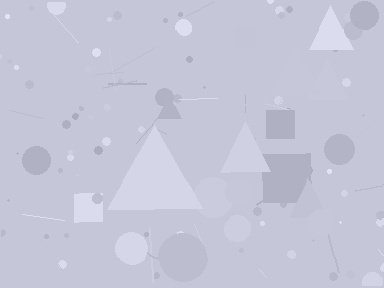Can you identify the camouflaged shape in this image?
The camouflaged shape is a triangle.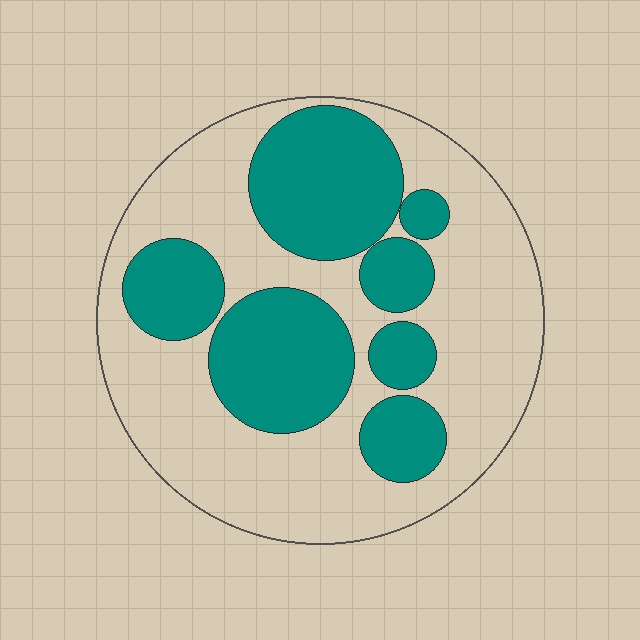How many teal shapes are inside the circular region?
7.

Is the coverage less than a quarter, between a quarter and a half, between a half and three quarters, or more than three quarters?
Between a quarter and a half.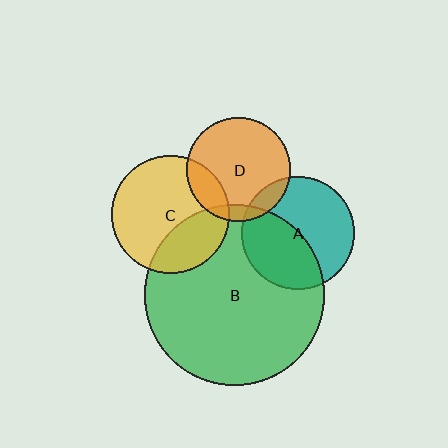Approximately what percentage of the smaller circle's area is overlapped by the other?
Approximately 30%.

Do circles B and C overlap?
Yes.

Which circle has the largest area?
Circle B (green).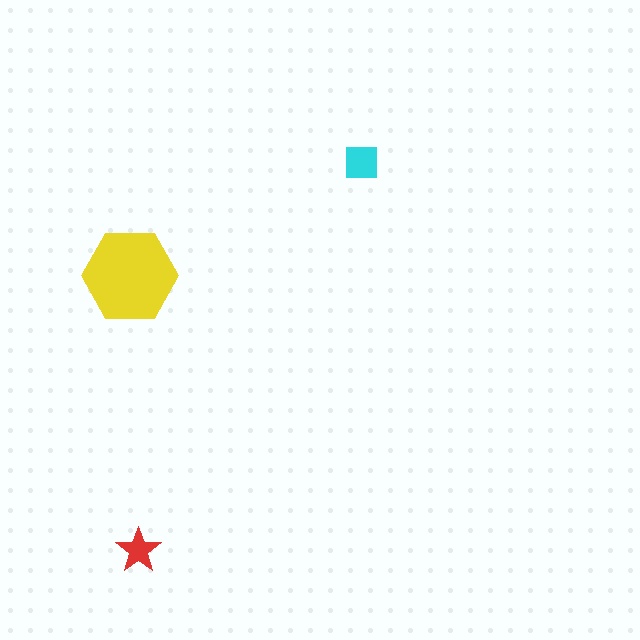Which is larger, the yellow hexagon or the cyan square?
The yellow hexagon.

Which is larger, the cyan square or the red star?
The cyan square.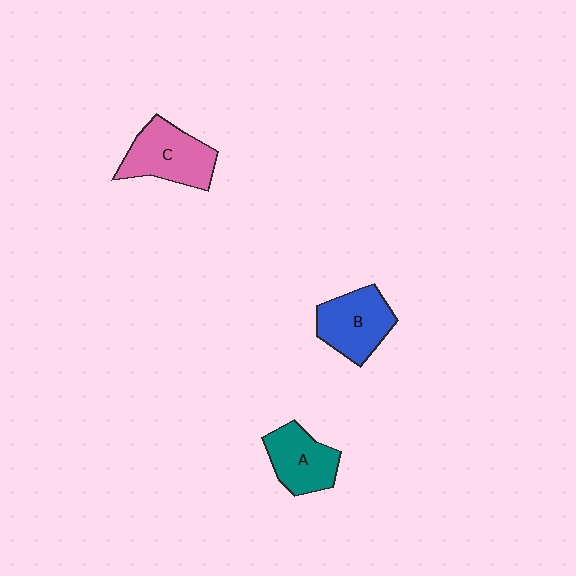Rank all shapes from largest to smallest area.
From largest to smallest: C (pink), B (blue), A (teal).